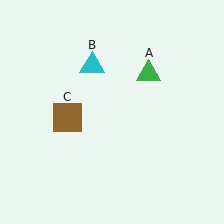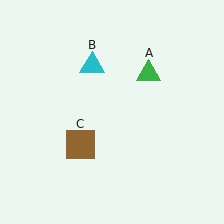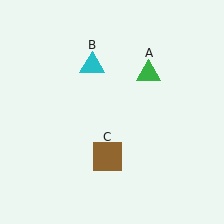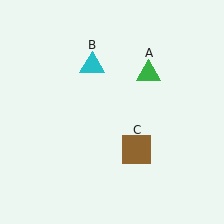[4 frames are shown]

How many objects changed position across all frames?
1 object changed position: brown square (object C).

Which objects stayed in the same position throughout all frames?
Green triangle (object A) and cyan triangle (object B) remained stationary.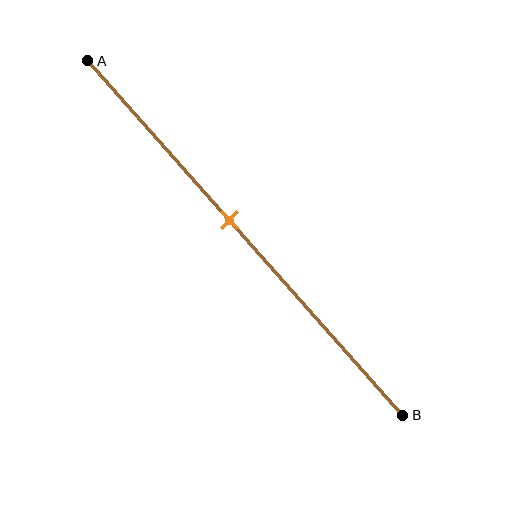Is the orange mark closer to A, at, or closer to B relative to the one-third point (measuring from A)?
The orange mark is closer to point B than the one-third point of segment AB.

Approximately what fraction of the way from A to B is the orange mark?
The orange mark is approximately 45% of the way from A to B.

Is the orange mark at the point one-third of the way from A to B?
No, the mark is at about 45% from A, not at the 33% one-third point.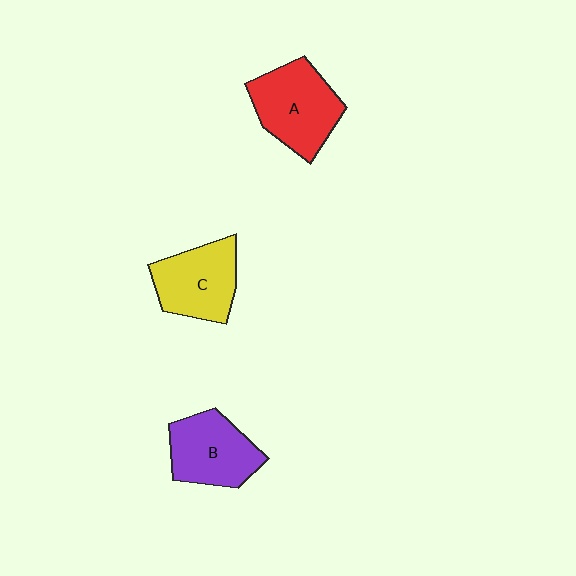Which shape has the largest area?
Shape A (red).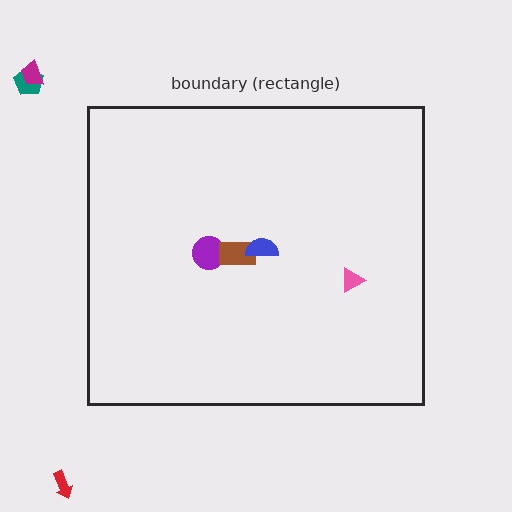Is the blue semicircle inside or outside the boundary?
Inside.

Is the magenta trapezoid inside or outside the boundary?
Outside.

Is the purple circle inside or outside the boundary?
Inside.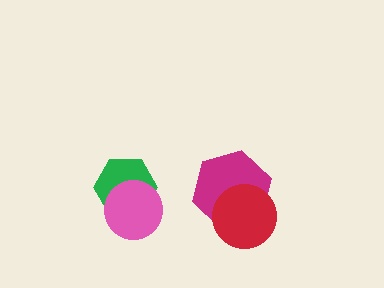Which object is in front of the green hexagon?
The pink circle is in front of the green hexagon.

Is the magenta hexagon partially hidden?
Yes, it is partially covered by another shape.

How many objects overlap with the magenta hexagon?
1 object overlaps with the magenta hexagon.